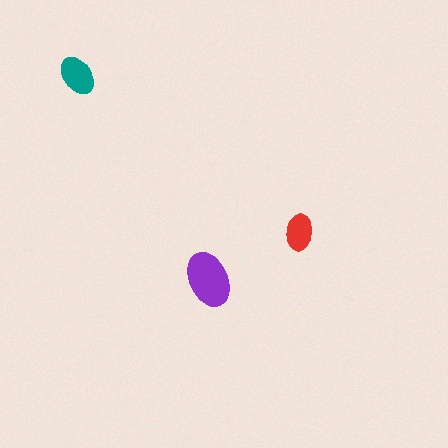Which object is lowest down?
The purple ellipse is bottommost.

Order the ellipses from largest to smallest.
the purple one, the teal one, the red one.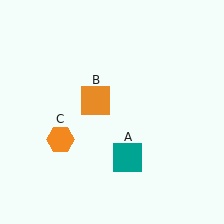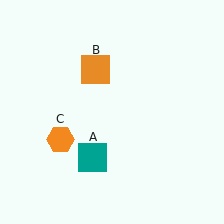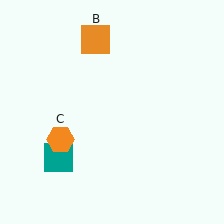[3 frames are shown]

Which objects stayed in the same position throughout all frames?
Orange hexagon (object C) remained stationary.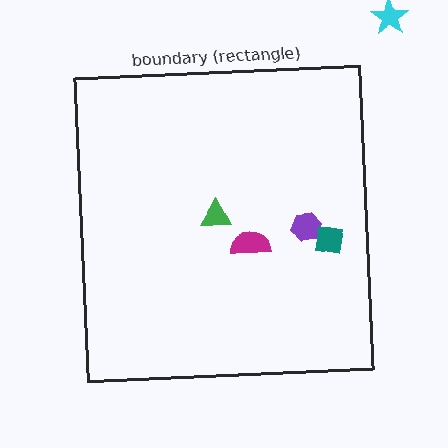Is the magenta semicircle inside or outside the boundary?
Inside.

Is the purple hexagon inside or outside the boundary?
Inside.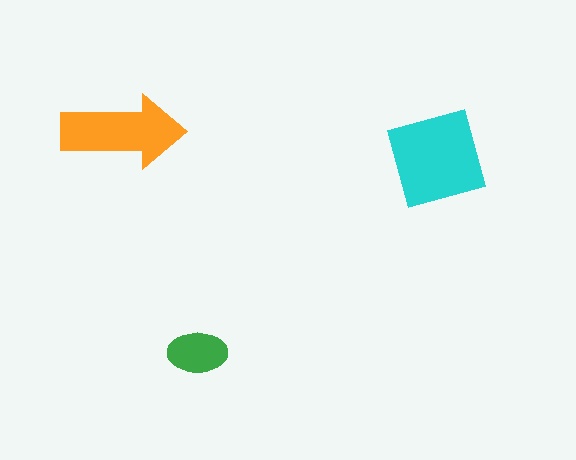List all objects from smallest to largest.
The green ellipse, the orange arrow, the cyan diamond.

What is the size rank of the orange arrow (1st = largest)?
2nd.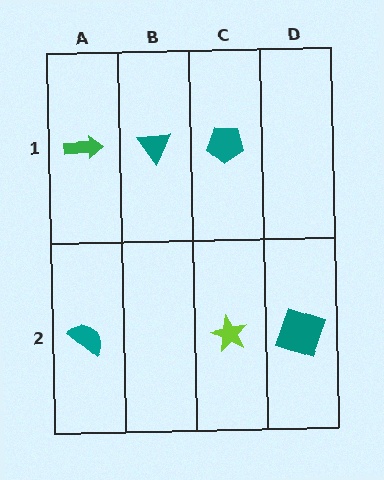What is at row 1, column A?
A green arrow.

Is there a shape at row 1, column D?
No, that cell is empty.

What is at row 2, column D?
A teal square.